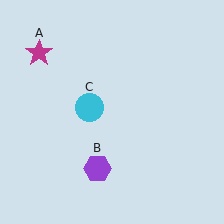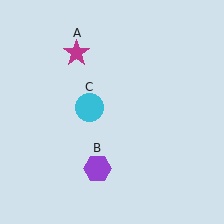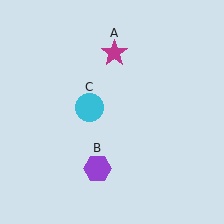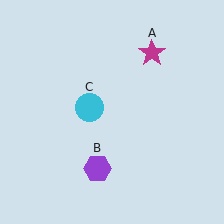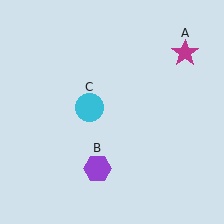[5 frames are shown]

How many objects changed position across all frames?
1 object changed position: magenta star (object A).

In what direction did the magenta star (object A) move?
The magenta star (object A) moved right.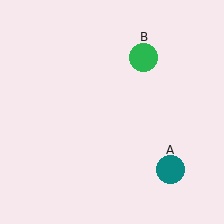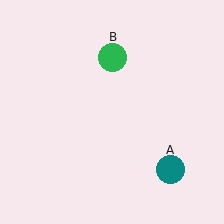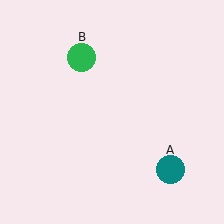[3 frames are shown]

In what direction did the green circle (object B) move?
The green circle (object B) moved left.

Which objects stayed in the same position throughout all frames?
Teal circle (object A) remained stationary.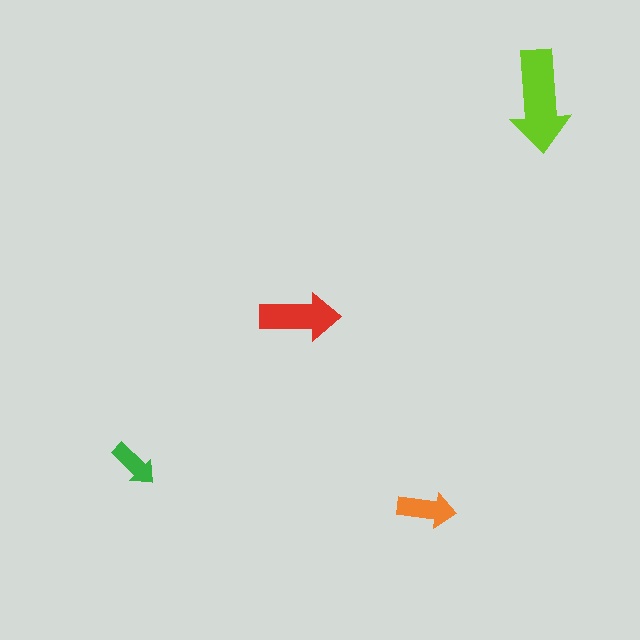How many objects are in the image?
There are 4 objects in the image.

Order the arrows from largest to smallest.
the lime one, the red one, the orange one, the green one.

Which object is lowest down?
The orange arrow is bottommost.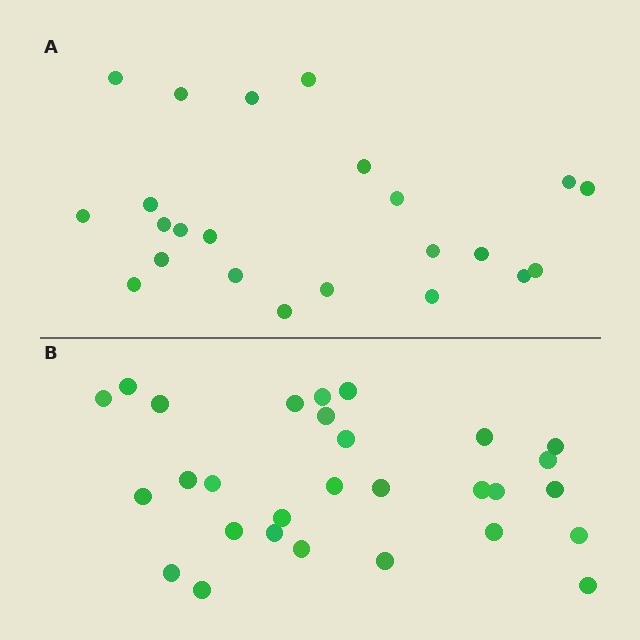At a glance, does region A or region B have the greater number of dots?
Region B (the bottom region) has more dots.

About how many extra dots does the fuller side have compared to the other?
Region B has about 6 more dots than region A.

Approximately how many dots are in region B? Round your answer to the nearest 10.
About 30 dots. (The exact count is 29, which rounds to 30.)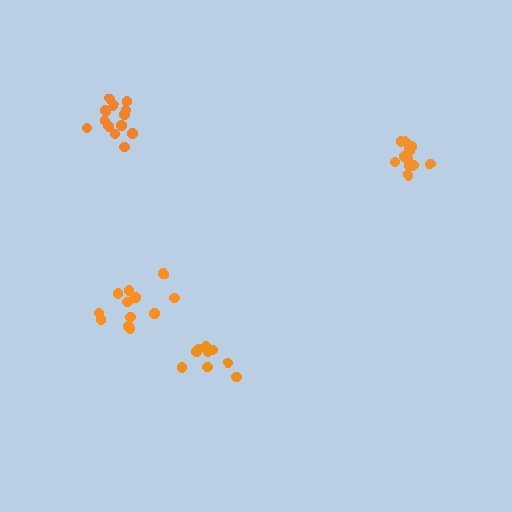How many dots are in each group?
Group 1: 13 dots, Group 2: 12 dots, Group 3: 9 dots, Group 4: 12 dots (46 total).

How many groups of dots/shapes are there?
There are 4 groups.